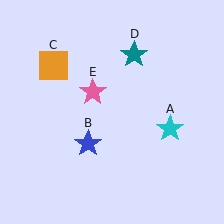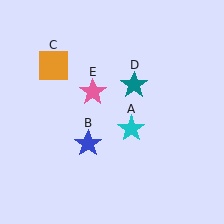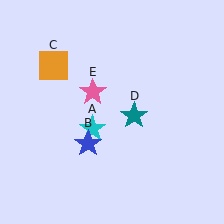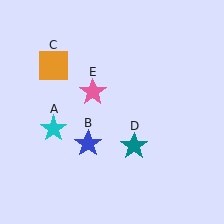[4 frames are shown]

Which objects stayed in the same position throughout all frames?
Blue star (object B) and orange square (object C) and pink star (object E) remained stationary.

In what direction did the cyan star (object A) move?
The cyan star (object A) moved left.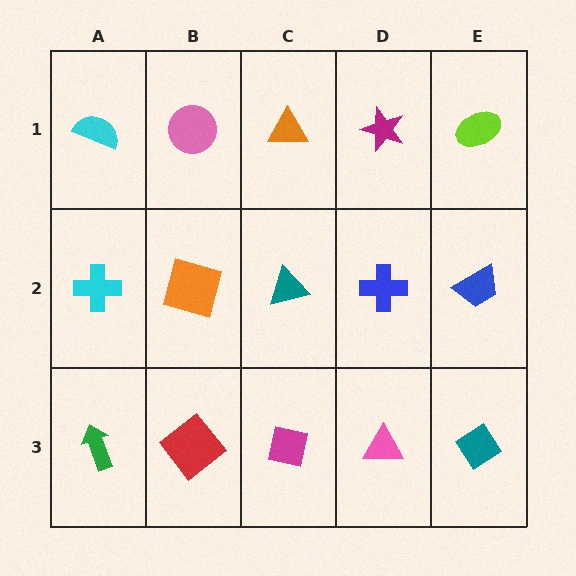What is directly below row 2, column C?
A magenta square.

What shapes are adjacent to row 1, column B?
An orange square (row 2, column B), a cyan semicircle (row 1, column A), an orange triangle (row 1, column C).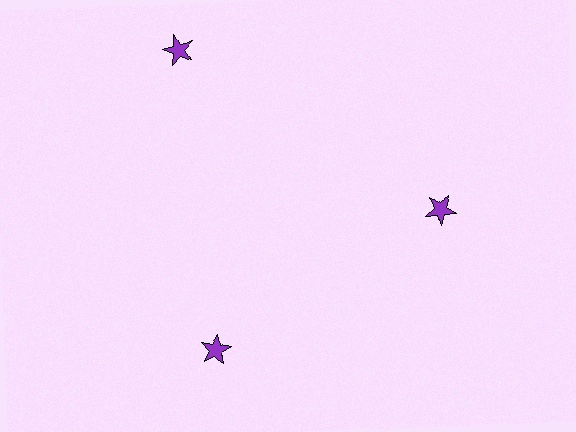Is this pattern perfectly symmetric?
No. The 3 purple stars are arranged in a ring, but one element near the 11 o'clock position is pushed outward from the center, breaking the 3-fold rotational symmetry.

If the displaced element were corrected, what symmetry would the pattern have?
It would have 3-fold rotational symmetry — the pattern would map onto itself every 120 degrees.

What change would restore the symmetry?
The symmetry would be restored by moving it inward, back onto the ring so that all 3 stars sit at equal angles and equal distance from the center.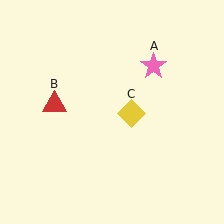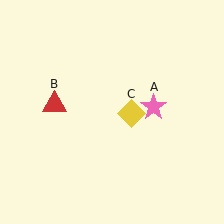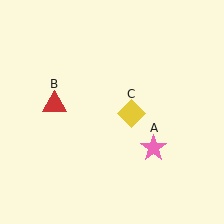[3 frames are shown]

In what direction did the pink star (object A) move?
The pink star (object A) moved down.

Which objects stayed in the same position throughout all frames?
Red triangle (object B) and yellow diamond (object C) remained stationary.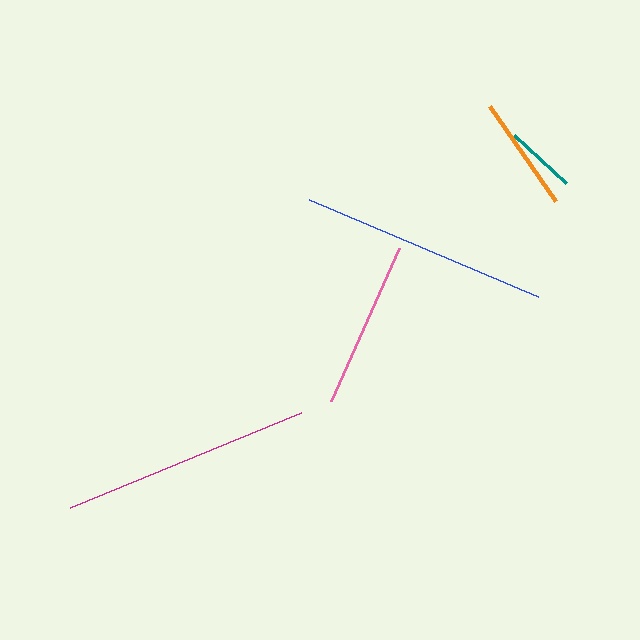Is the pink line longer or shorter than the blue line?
The blue line is longer than the pink line.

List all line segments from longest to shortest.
From longest to shortest: magenta, blue, pink, orange, teal.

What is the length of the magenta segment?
The magenta segment is approximately 250 pixels long.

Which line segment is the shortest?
The teal line is the shortest at approximately 72 pixels.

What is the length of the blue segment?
The blue segment is approximately 248 pixels long.